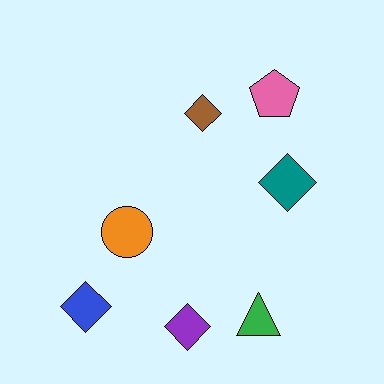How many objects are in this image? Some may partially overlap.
There are 7 objects.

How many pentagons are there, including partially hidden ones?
There is 1 pentagon.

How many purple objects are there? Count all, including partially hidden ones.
There is 1 purple object.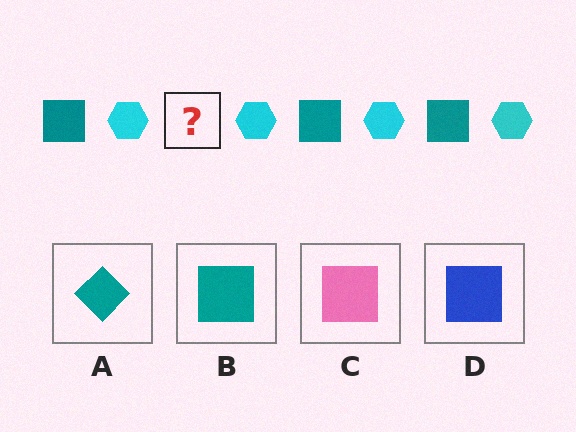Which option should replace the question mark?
Option B.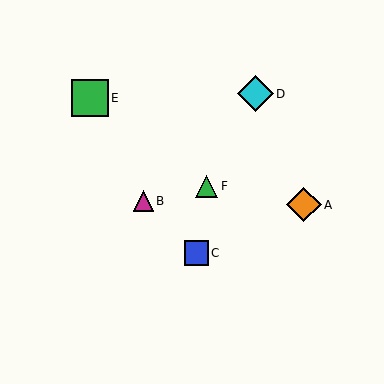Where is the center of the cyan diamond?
The center of the cyan diamond is at (255, 94).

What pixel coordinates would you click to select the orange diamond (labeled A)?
Click at (304, 205) to select the orange diamond A.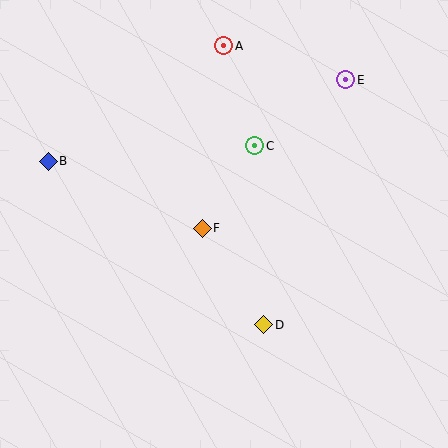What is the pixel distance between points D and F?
The distance between D and F is 115 pixels.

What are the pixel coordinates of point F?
Point F is at (202, 228).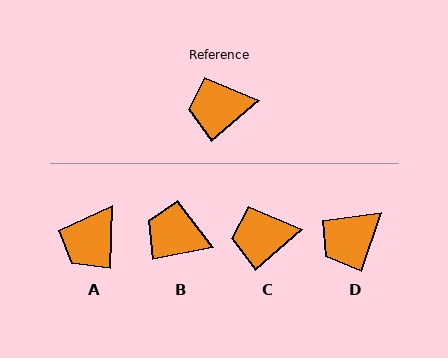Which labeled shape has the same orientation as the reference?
C.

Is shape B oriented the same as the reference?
No, it is off by about 29 degrees.